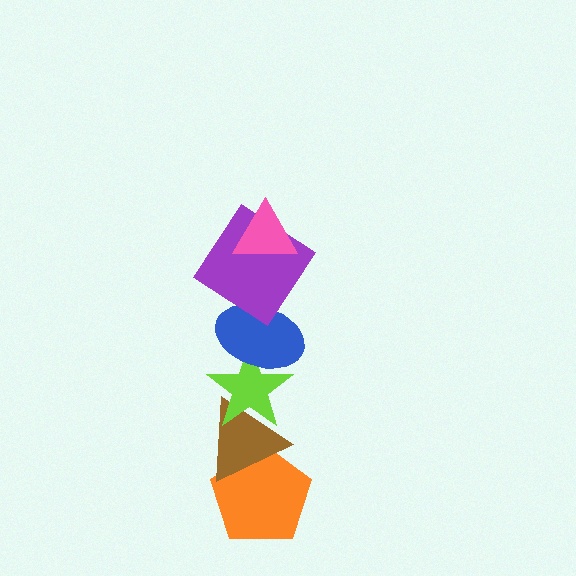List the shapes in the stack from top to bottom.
From top to bottom: the pink triangle, the purple diamond, the blue ellipse, the lime star, the brown triangle, the orange pentagon.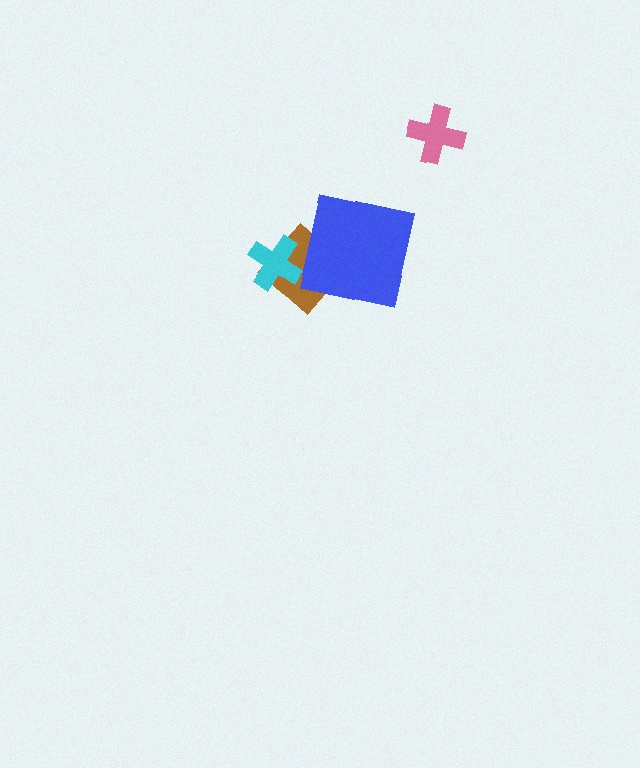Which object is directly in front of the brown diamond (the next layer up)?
The cyan cross is directly in front of the brown diamond.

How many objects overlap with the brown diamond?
2 objects overlap with the brown diamond.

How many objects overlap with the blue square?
1 object overlaps with the blue square.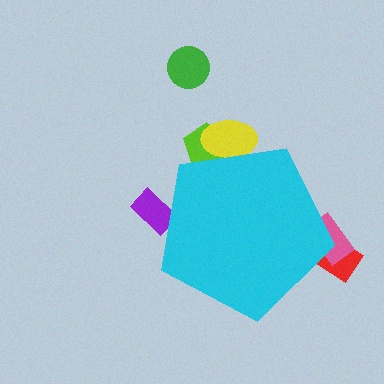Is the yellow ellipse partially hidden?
Yes, the yellow ellipse is partially hidden behind the cyan pentagon.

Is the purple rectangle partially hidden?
Yes, the purple rectangle is partially hidden behind the cyan pentagon.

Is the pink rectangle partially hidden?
Yes, the pink rectangle is partially hidden behind the cyan pentagon.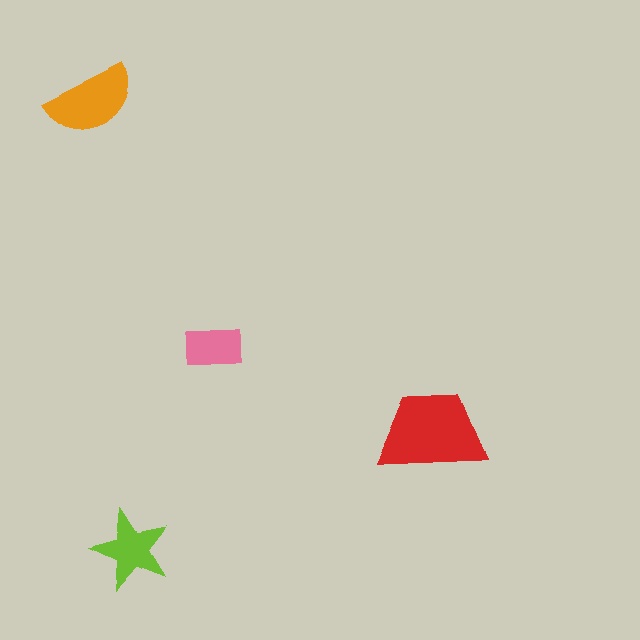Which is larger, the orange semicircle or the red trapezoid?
The red trapezoid.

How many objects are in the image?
There are 4 objects in the image.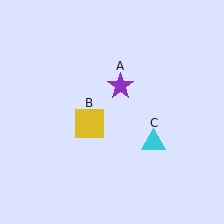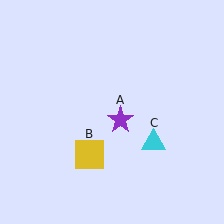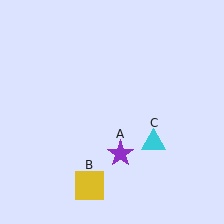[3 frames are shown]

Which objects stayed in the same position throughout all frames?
Cyan triangle (object C) remained stationary.